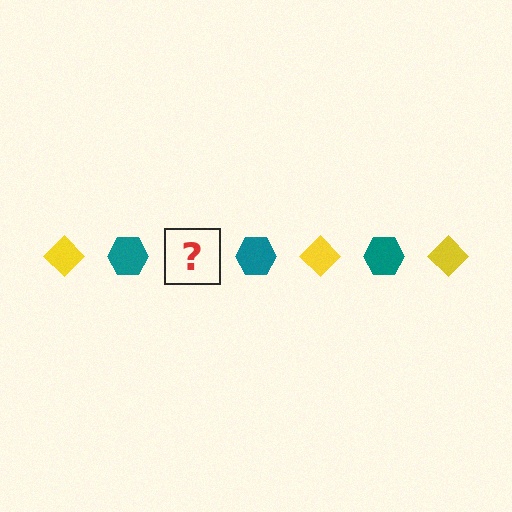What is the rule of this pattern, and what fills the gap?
The rule is that the pattern alternates between yellow diamond and teal hexagon. The gap should be filled with a yellow diamond.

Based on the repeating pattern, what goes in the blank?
The blank should be a yellow diamond.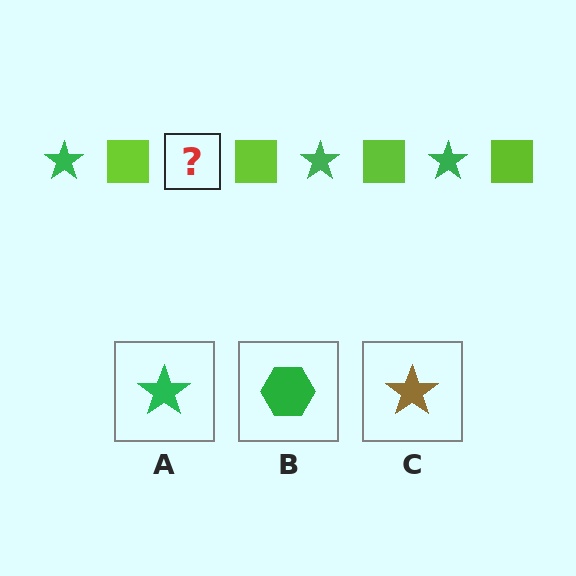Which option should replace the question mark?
Option A.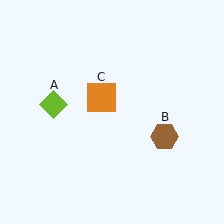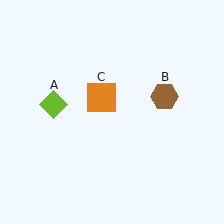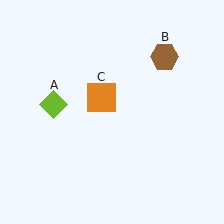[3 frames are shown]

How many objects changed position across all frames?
1 object changed position: brown hexagon (object B).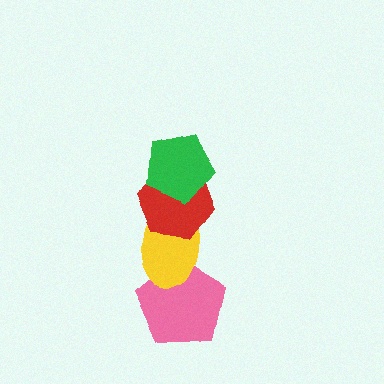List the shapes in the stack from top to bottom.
From top to bottom: the green pentagon, the red hexagon, the yellow ellipse, the pink pentagon.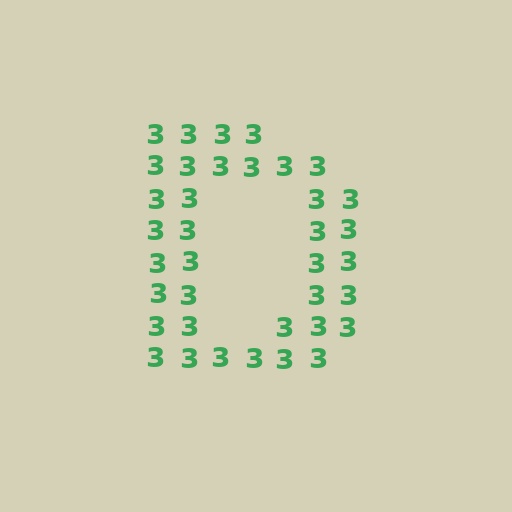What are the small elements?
The small elements are digit 3's.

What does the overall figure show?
The overall figure shows the letter D.